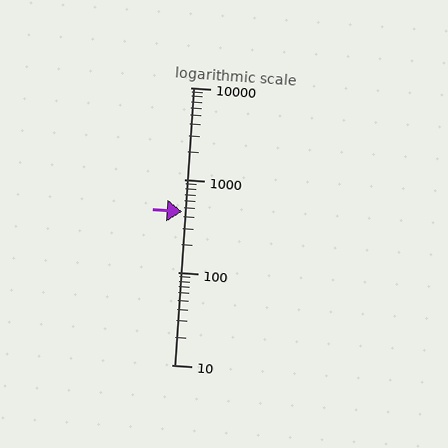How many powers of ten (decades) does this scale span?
The scale spans 3 decades, from 10 to 10000.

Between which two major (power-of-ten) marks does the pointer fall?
The pointer is between 100 and 1000.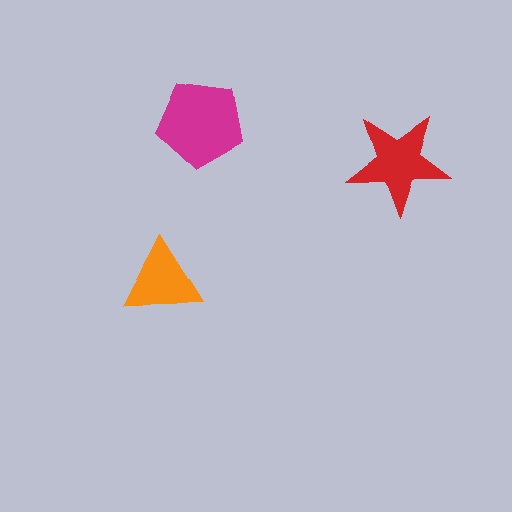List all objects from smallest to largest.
The orange triangle, the red star, the magenta pentagon.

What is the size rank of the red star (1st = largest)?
2nd.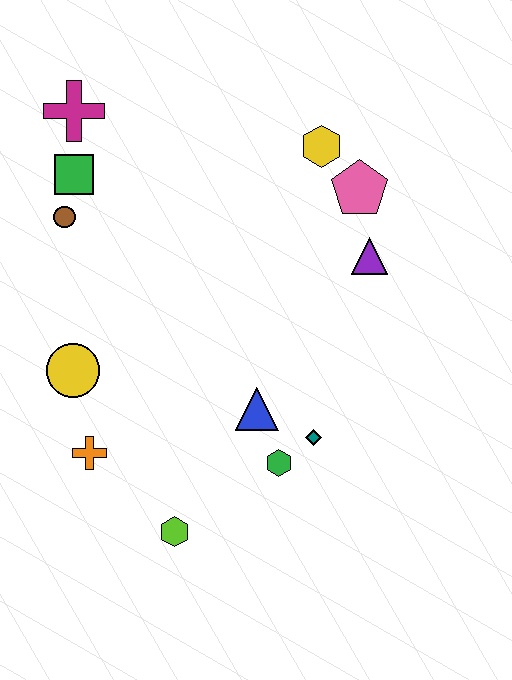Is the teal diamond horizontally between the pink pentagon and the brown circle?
Yes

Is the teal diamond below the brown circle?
Yes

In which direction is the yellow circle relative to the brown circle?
The yellow circle is below the brown circle.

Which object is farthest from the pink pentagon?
The lime hexagon is farthest from the pink pentagon.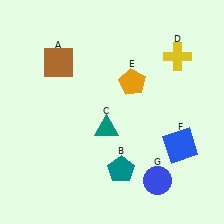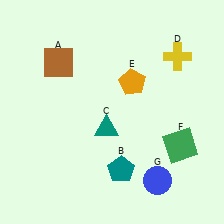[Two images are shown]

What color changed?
The square (F) changed from blue in Image 1 to green in Image 2.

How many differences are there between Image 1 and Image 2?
There is 1 difference between the two images.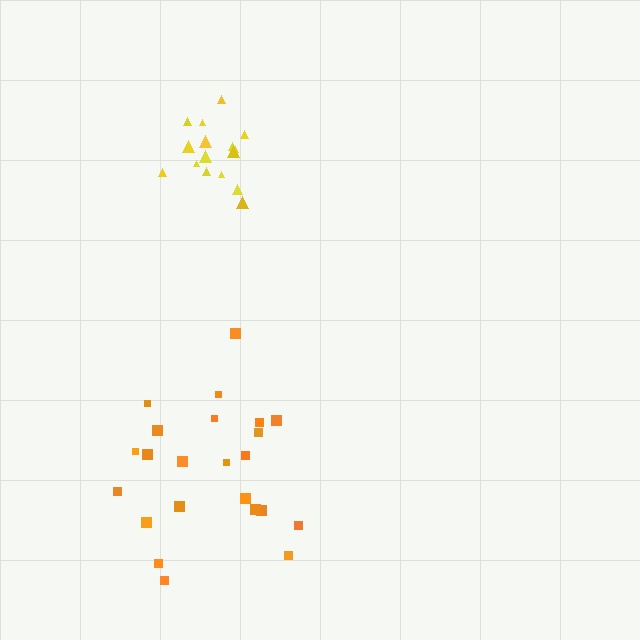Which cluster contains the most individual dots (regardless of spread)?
Orange (23).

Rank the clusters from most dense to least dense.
yellow, orange.